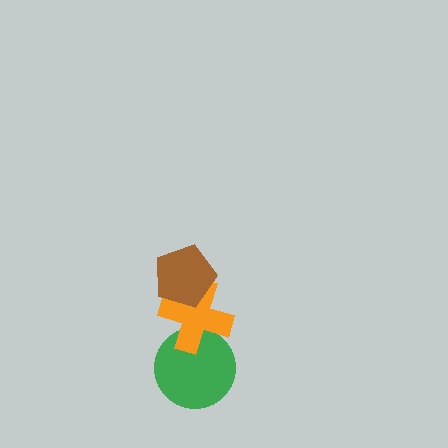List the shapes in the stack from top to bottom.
From top to bottom: the brown pentagon, the orange cross, the green circle.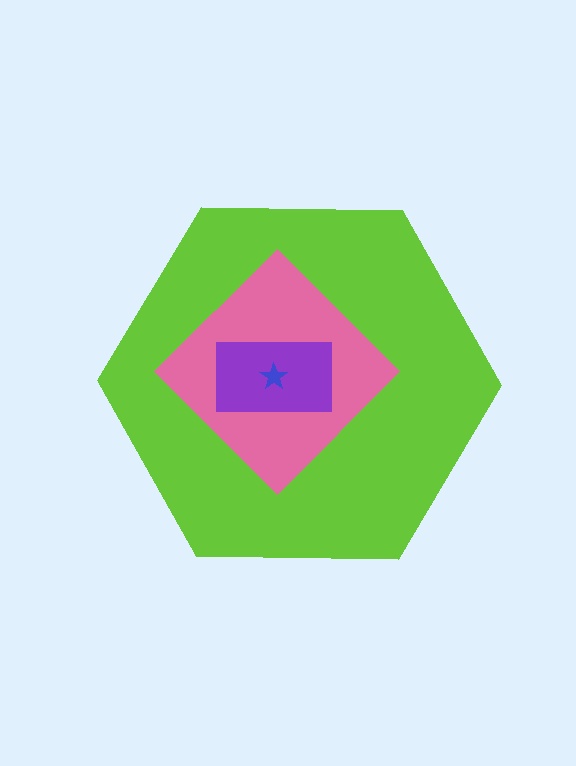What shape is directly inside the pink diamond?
The purple rectangle.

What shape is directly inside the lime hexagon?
The pink diamond.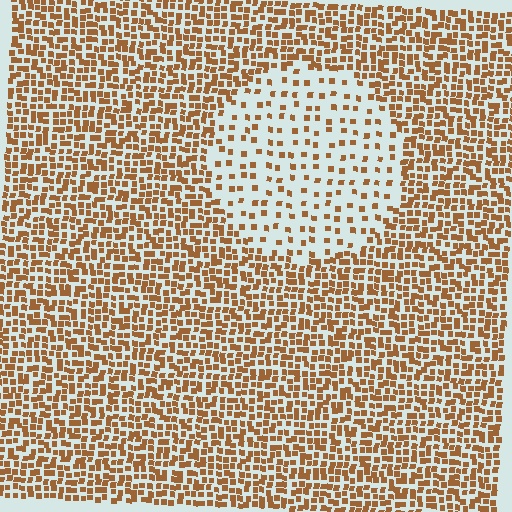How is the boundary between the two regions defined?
The boundary is defined by a change in element density (approximately 2.7x ratio). All elements are the same color, size, and shape.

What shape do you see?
I see a circle.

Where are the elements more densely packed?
The elements are more densely packed outside the circle boundary.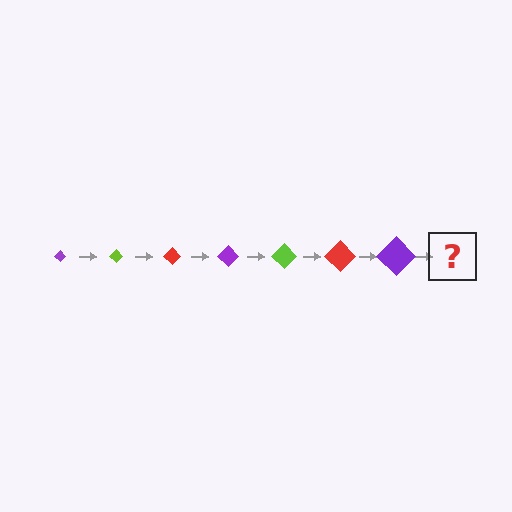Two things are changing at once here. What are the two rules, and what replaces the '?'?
The two rules are that the diamond grows larger each step and the color cycles through purple, lime, and red. The '?' should be a lime diamond, larger than the previous one.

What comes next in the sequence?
The next element should be a lime diamond, larger than the previous one.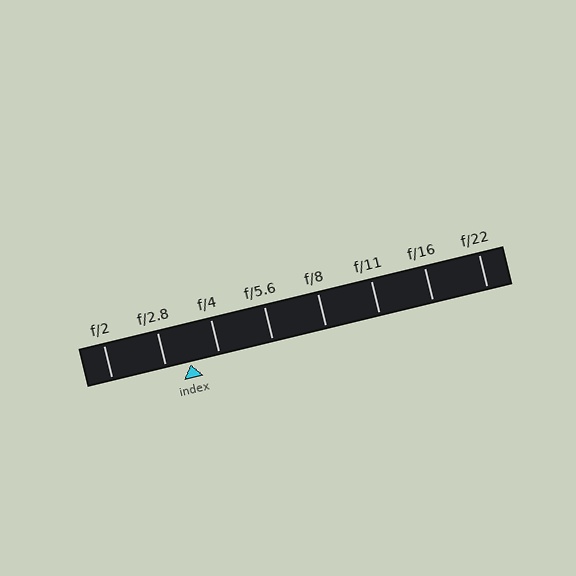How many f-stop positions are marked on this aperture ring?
There are 8 f-stop positions marked.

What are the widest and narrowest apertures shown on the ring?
The widest aperture shown is f/2 and the narrowest is f/22.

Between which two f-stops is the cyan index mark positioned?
The index mark is between f/2.8 and f/4.